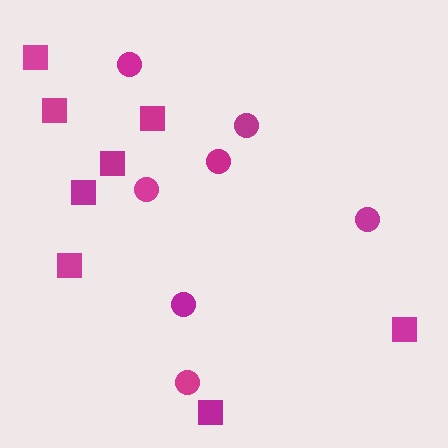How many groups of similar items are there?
There are 2 groups: one group of circles (7) and one group of squares (8).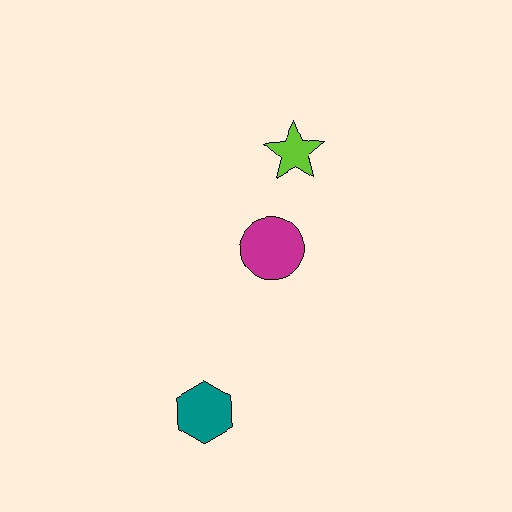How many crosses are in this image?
There are no crosses.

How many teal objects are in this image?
There is 1 teal object.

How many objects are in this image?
There are 3 objects.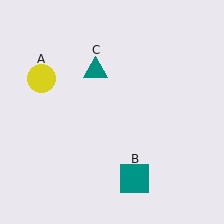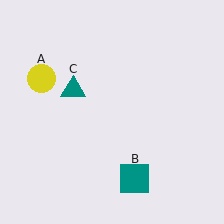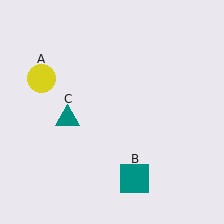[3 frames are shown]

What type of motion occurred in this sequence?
The teal triangle (object C) rotated counterclockwise around the center of the scene.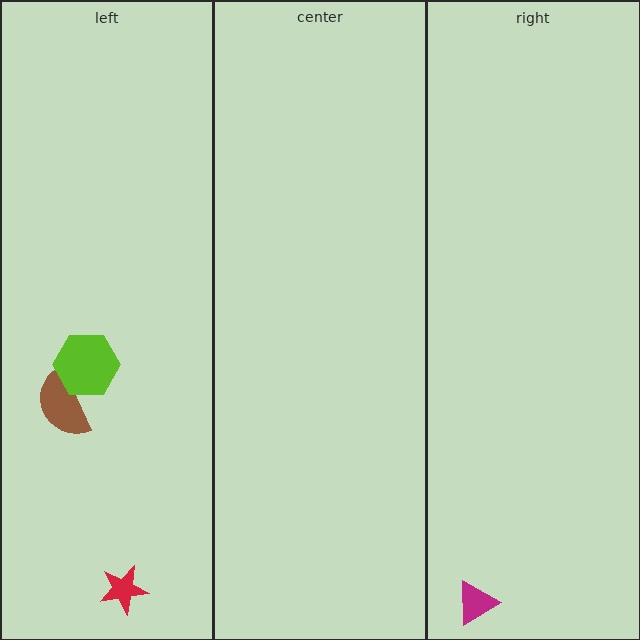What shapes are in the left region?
The red star, the brown semicircle, the lime hexagon.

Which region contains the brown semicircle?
The left region.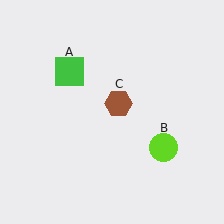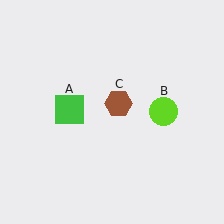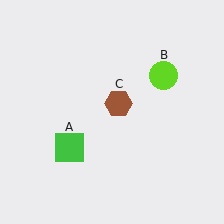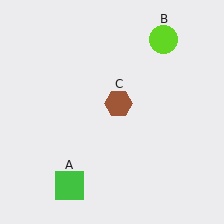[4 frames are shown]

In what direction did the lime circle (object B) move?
The lime circle (object B) moved up.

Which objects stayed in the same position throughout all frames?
Brown hexagon (object C) remained stationary.